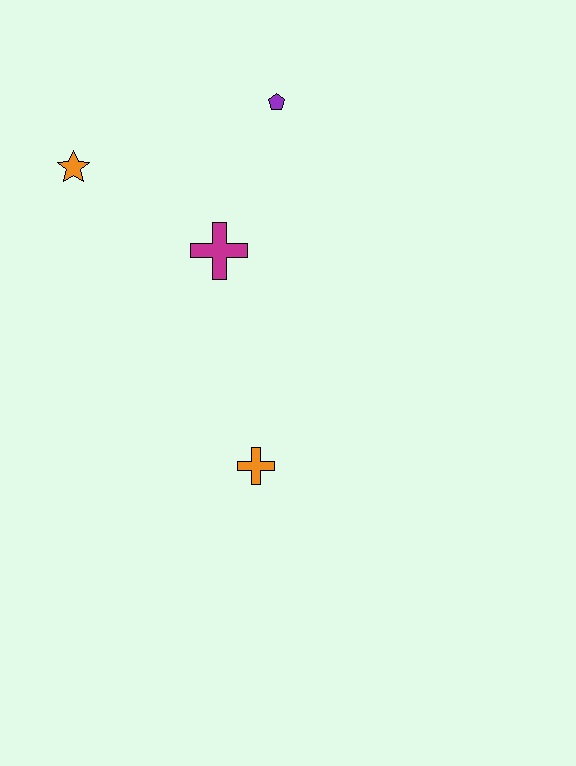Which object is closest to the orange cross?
The magenta cross is closest to the orange cross.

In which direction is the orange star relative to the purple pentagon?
The orange star is to the left of the purple pentagon.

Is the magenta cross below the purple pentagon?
Yes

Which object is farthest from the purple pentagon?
The orange cross is farthest from the purple pentagon.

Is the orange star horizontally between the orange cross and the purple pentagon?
No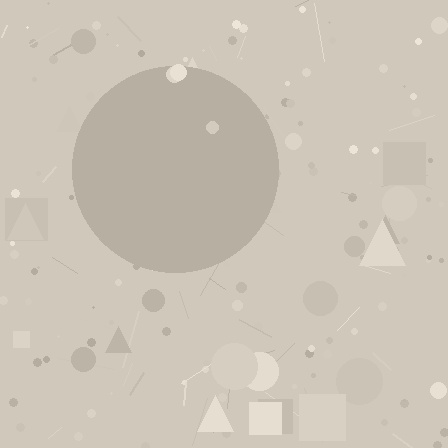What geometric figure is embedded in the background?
A circle is embedded in the background.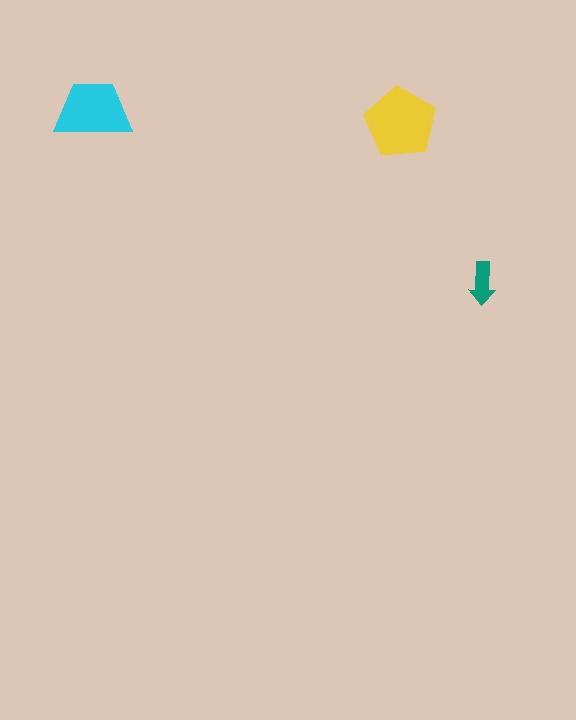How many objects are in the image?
There are 3 objects in the image.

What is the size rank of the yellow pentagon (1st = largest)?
1st.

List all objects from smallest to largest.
The teal arrow, the cyan trapezoid, the yellow pentagon.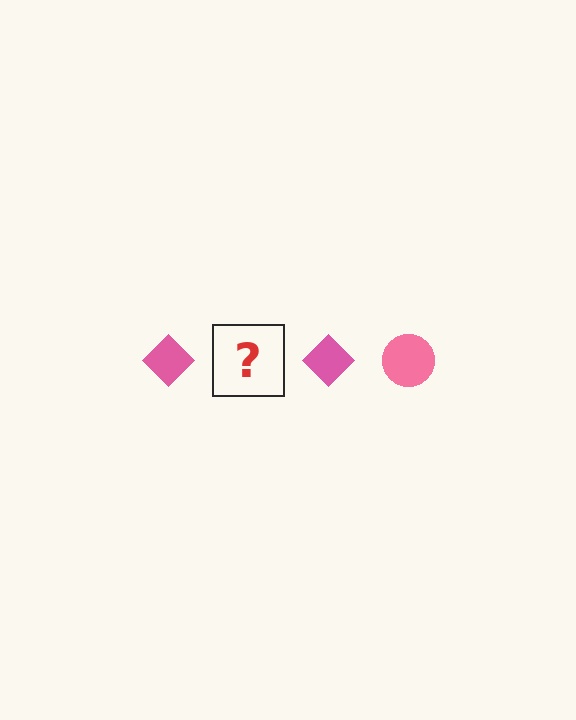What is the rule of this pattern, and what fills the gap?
The rule is that the pattern cycles through diamond, circle shapes in pink. The gap should be filled with a pink circle.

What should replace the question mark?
The question mark should be replaced with a pink circle.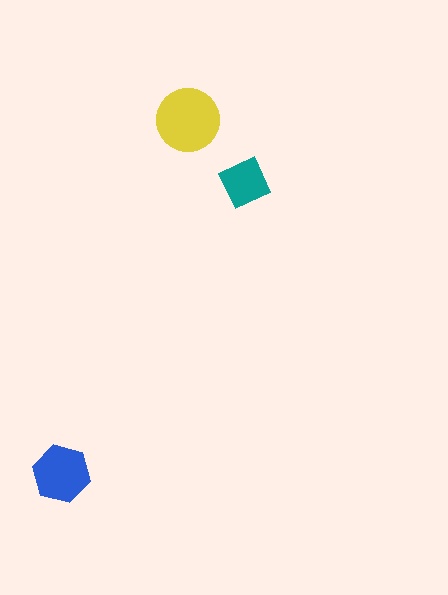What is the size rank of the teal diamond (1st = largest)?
3rd.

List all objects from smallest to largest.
The teal diamond, the blue hexagon, the yellow circle.